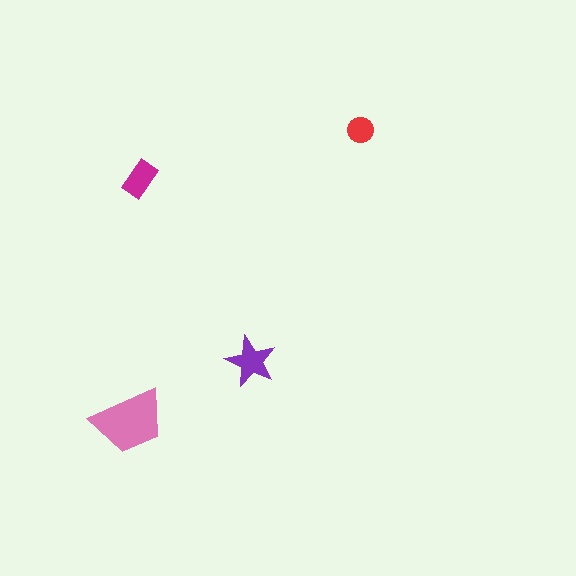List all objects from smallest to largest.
The red circle, the magenta rectangle, the purple star, the pink trapezoid.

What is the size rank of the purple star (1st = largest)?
2nd.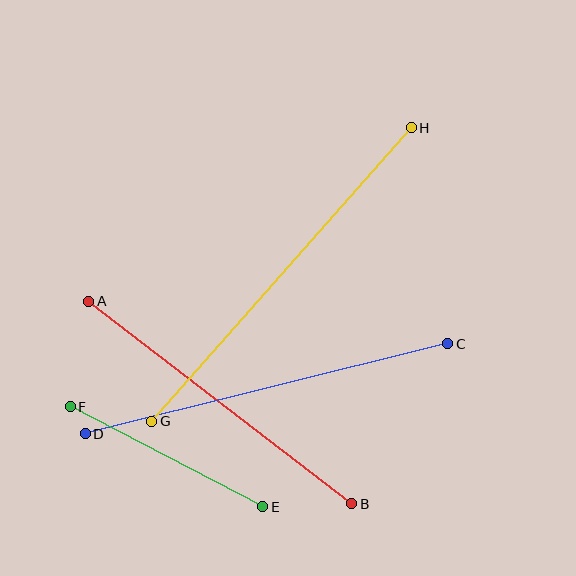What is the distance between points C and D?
The distance is approximately 374 pixels.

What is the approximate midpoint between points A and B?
The midpoint is at approximately (220, 402) pixels.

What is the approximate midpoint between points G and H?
The midpoint is at approximately (281, 275) pixels.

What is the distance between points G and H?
The distance is approximately 392 pixels.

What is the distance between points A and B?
The distance is approximately 332 pixels.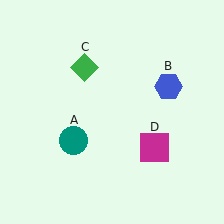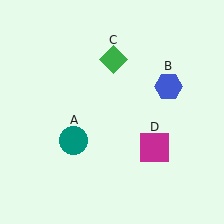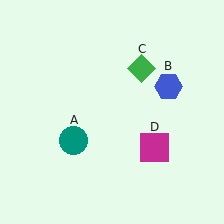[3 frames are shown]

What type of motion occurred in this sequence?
The green diamond (object C) rotated clockwise around the center of the scene.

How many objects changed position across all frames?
1 object changed position: green diamond (object C).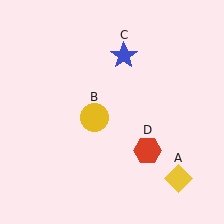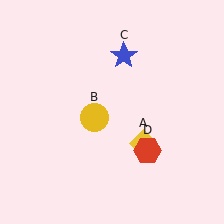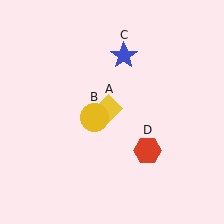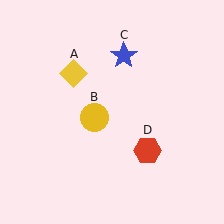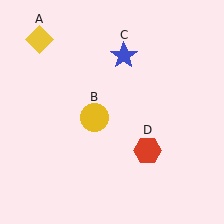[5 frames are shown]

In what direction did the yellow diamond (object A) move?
The yellow diamond (object A) moved up and to the left.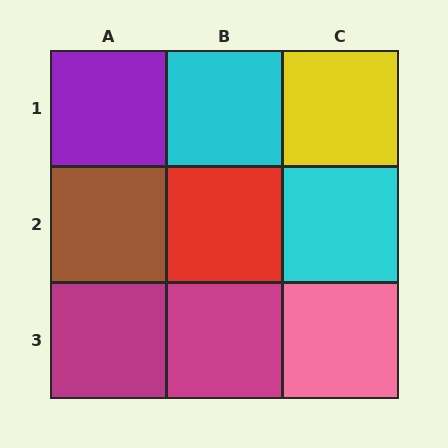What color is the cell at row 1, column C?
Yellow.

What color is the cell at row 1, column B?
Cyan.